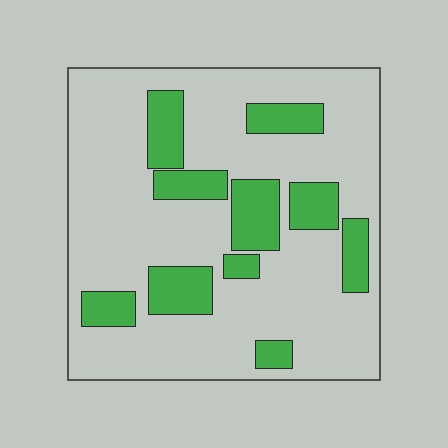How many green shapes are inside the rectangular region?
10.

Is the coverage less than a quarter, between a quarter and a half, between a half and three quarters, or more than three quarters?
Less than a quarter.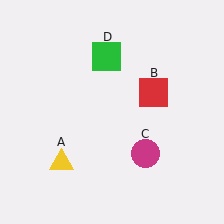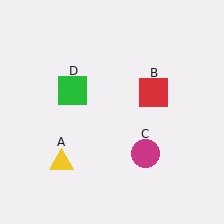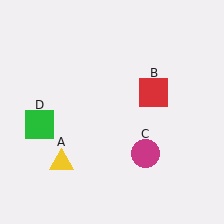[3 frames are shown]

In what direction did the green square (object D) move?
The green square (object D) moved down and to the left.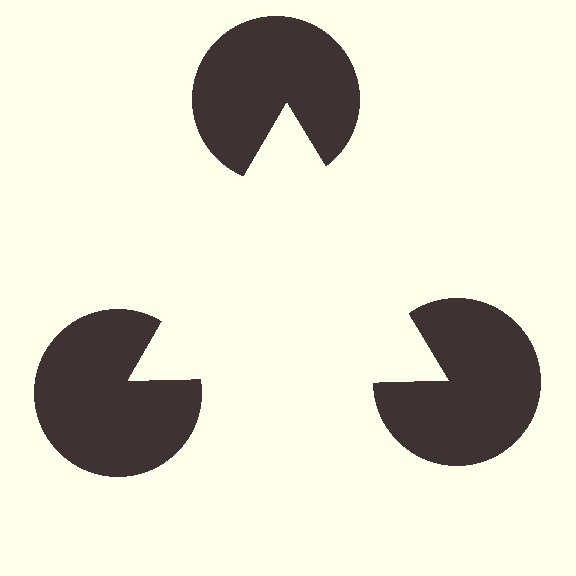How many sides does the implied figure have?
3 sides.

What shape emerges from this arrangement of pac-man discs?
An illusory triangle — its edges are inferred from the aligned wedge cuts in the pac-man discs, not physically drawn.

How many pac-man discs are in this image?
There are 3 — one at each vertex of the illusory triangle.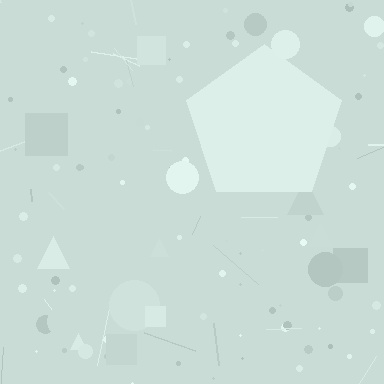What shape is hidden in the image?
A pentagon is hidden in the image.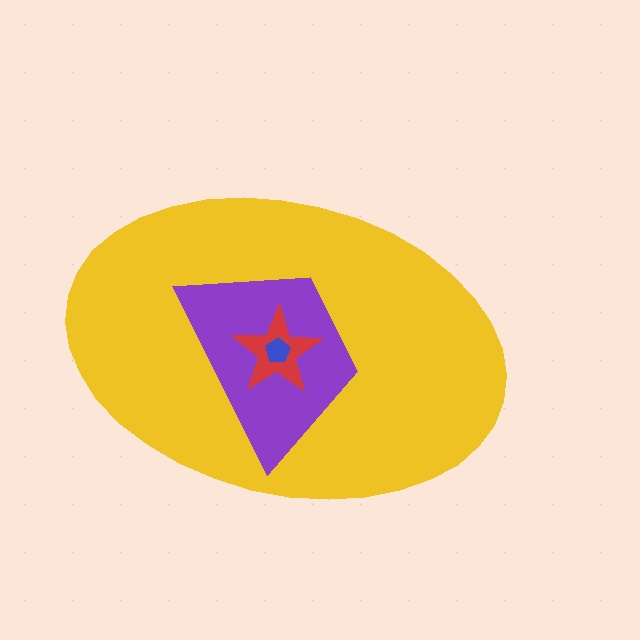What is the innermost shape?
The blue pentagon.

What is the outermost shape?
The yellow ellipse.